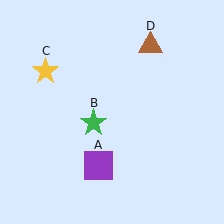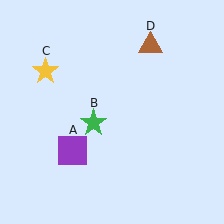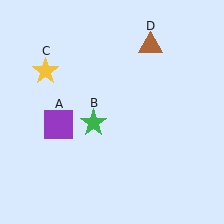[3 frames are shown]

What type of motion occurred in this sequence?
The purple square (object A) rotated clockwise around the center of the scene.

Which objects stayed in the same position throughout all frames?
Green star (object B) and yellow star (object C) and brown triangle (object D) remained stationary.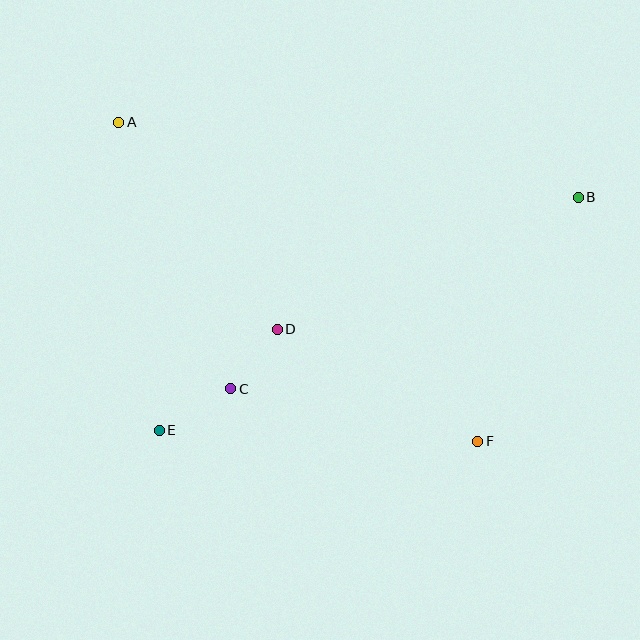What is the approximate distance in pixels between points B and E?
The distance between B and E is approximately 480 pixels.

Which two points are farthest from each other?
Points A and F are farthest from each other.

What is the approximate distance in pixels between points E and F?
The distance between E and F is approximately 319 pixels.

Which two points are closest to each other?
Points C and D are closest to each other.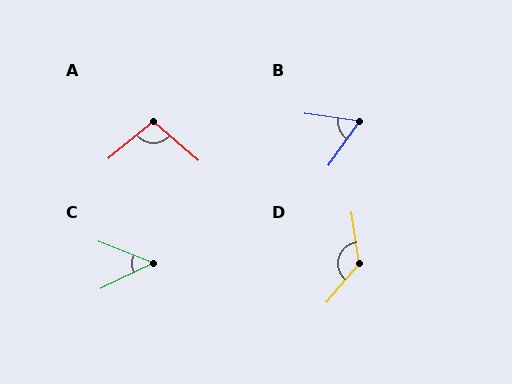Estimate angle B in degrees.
Approximately 63 degrees.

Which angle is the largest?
D, at approximately 131 degrees.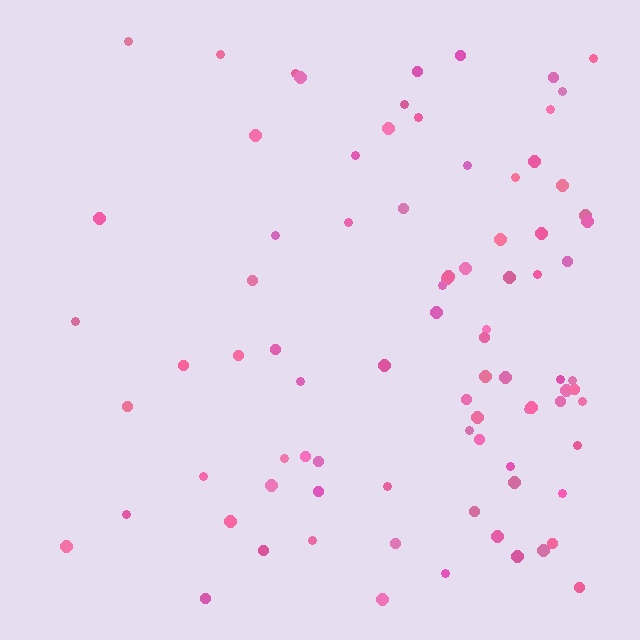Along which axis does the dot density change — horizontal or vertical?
Horizontal.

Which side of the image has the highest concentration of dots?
The right.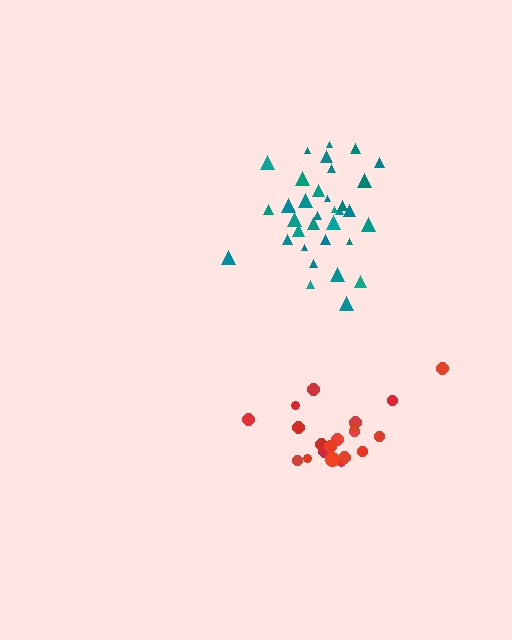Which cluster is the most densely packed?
Teal.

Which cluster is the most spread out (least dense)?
Red.